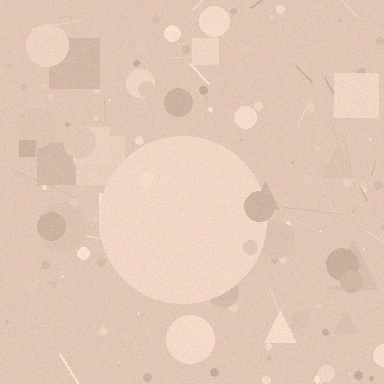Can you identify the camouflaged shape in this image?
The camouflaged shape is a circle.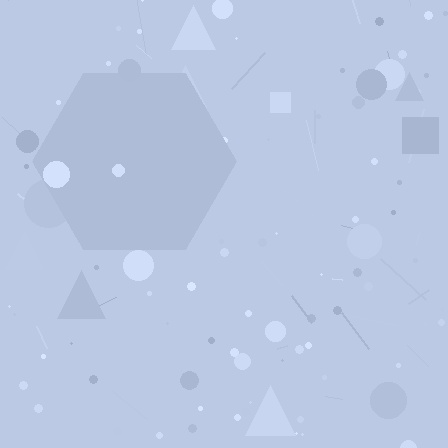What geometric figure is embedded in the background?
A hexagon is embedded in the background.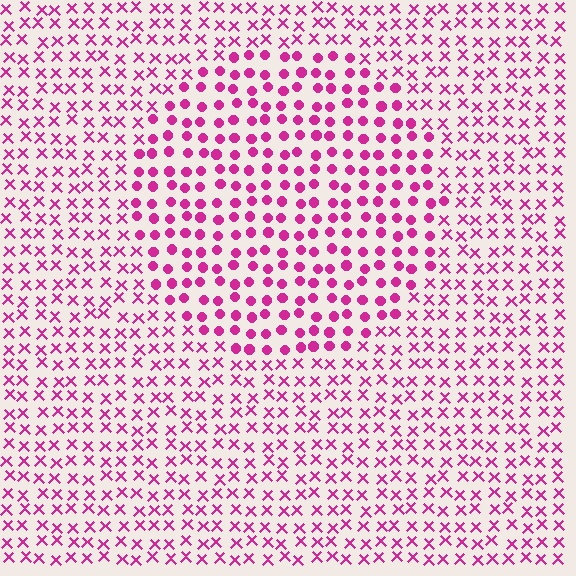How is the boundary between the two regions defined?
The boundary is defined by a change in element shape: circles inside vs. X marks outside. All elements share the same color and spacing.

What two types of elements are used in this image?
The image uses circles inside the circle region and X marks outside it.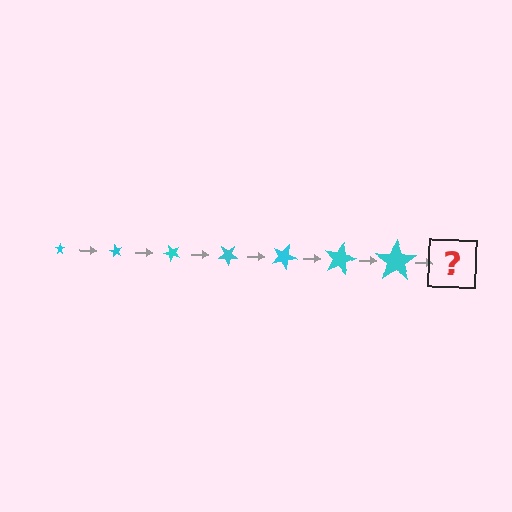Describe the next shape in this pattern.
It should be a star, larger than the previous one and rotated 420 degrees from the start.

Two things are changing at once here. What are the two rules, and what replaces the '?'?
The two rules are that the star grows larger each step and it rotates 60 degrees each step. The '?' should be a star, larger than the previous one and rotated 420 degrees from the start.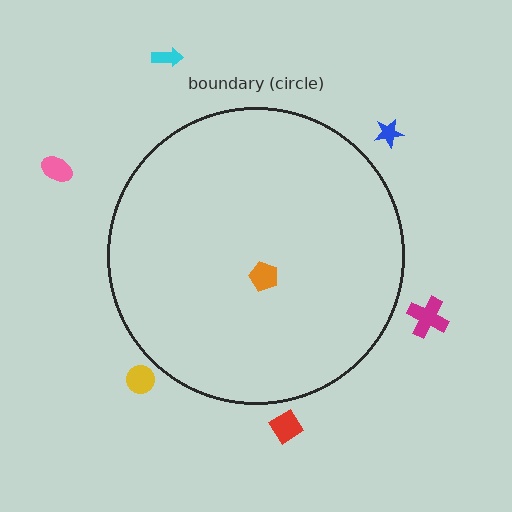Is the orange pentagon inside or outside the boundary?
Inside.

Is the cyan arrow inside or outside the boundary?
Outside.